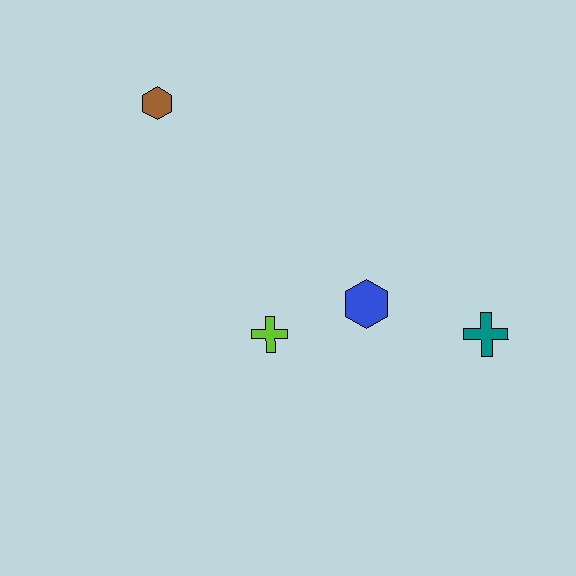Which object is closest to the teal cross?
The blue hexagon is closest to the teal cross.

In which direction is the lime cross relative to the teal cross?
The lime cross is to the left of the teal cross.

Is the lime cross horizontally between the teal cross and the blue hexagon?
No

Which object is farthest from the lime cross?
The brown hexagon is farthest from the lime cross.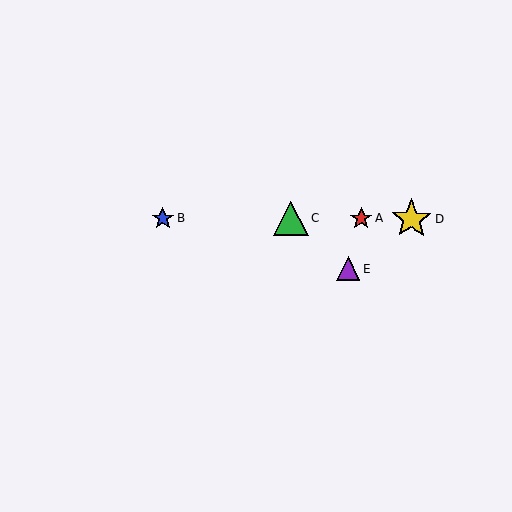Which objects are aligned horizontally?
Objects A, B, C, D are aligned horizontally.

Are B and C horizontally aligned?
Yes, both are at y≈218.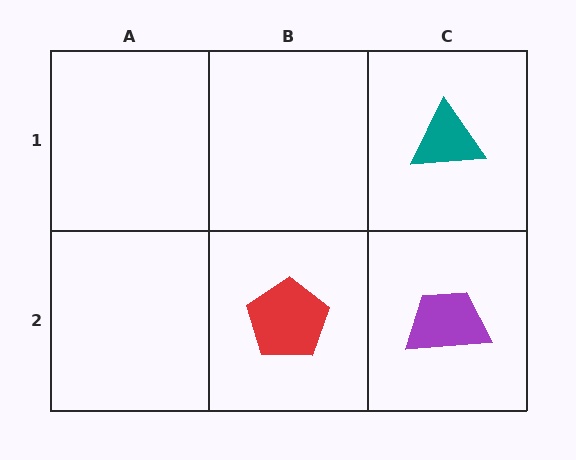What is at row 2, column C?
A purple trapezoid.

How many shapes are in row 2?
2 shapes.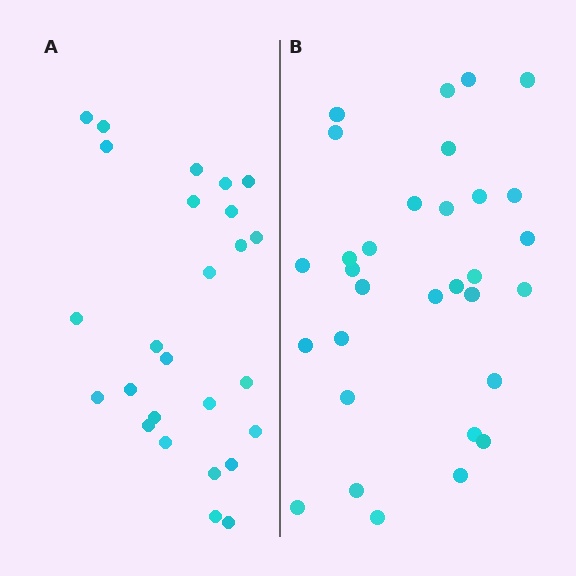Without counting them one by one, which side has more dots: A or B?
Region B (the right region) has more dots.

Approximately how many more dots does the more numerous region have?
Region B has about 5 more dots than region A.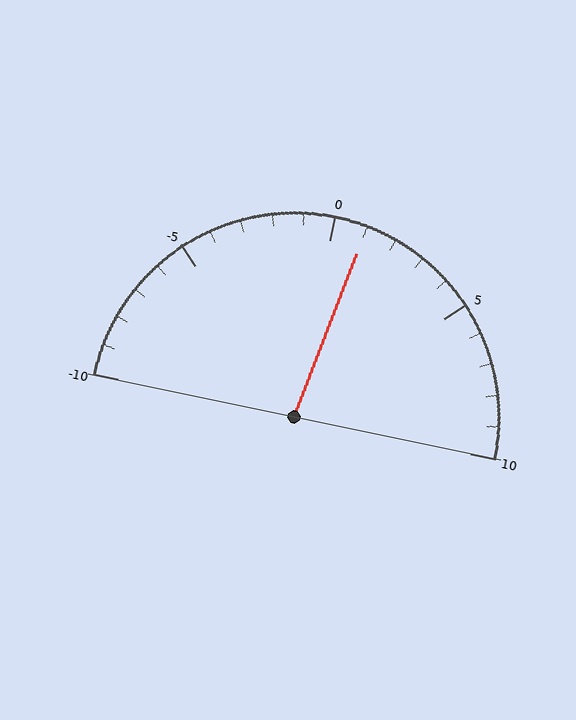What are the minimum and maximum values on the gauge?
The gauge ranges from -10 to 10.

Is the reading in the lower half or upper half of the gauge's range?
The reading is in the upper half of the range (-10 to 10).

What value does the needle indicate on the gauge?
The needle indicates approximately 1.